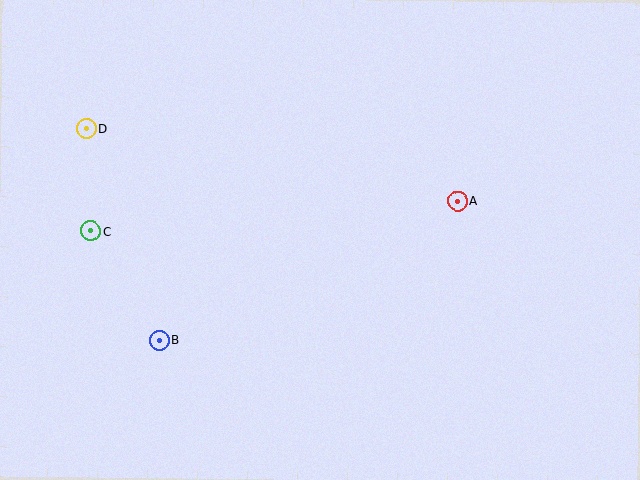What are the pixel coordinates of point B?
Point B is at (159, 341).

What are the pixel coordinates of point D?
Point D is at (87, 129).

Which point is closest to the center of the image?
Point A at (458, 201) is closest to the center.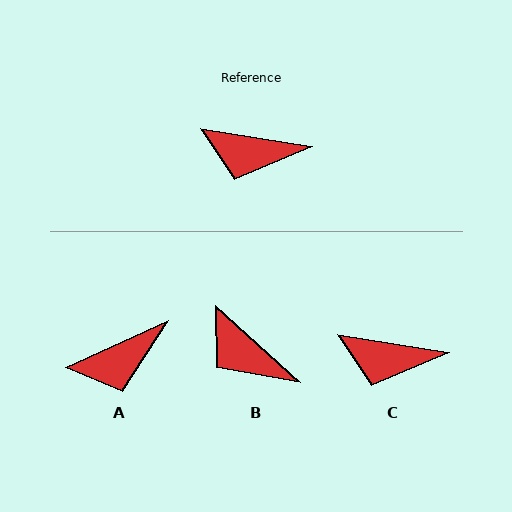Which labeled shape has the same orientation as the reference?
C.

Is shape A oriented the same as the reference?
No, it is off by about 34 degrees.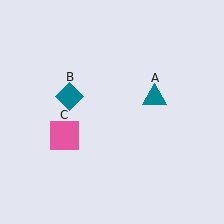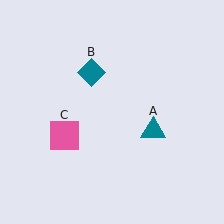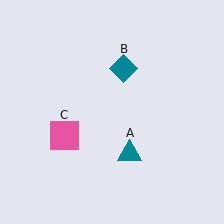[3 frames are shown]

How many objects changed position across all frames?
2 objects changed position: teal triangle (object A), teal diamond (object B).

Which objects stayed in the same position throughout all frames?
Pink square (object C) remained stationary.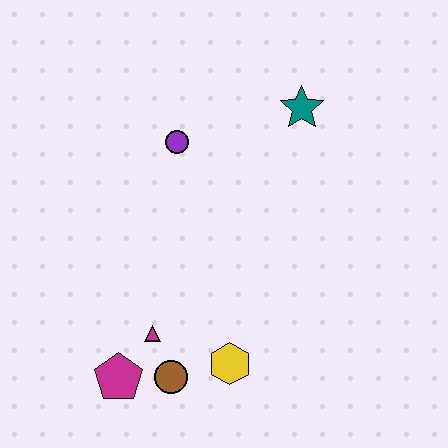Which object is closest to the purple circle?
The teal star is closest to the purple circle.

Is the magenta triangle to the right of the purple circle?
No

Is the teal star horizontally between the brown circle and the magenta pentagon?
No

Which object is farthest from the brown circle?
The teal star is farthest from the brown circle.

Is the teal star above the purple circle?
Yes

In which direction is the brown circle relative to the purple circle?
The brown circle is below the purple circle.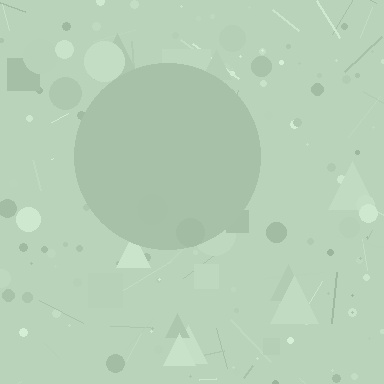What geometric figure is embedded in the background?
A circle is embedded in the background.